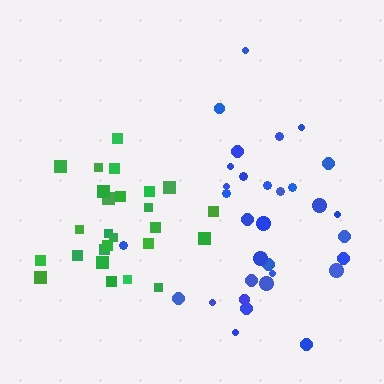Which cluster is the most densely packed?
Green.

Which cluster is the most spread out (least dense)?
Blue.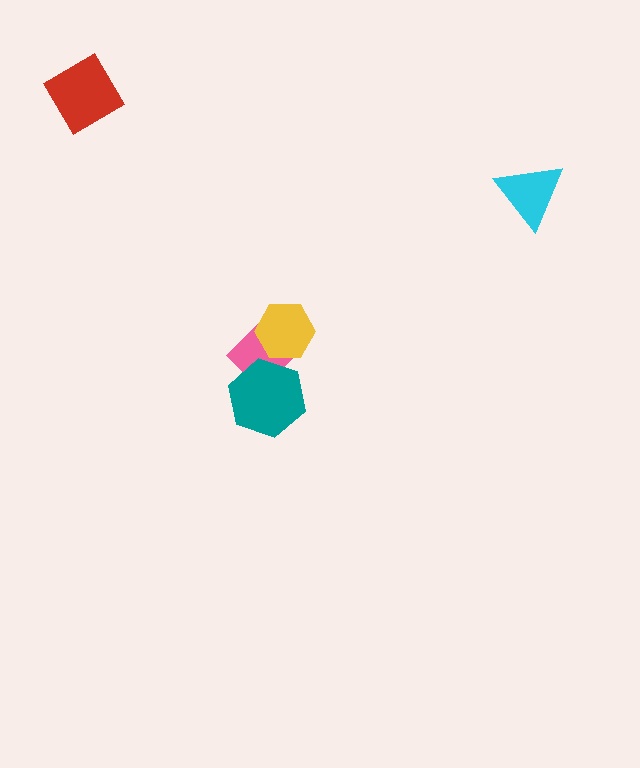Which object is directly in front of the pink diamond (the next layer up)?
The yellow hexagon is directly in front of the pink diamond.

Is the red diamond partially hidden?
No, no other shape covers it.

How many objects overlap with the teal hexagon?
1 object overlaps with the teal hexagon.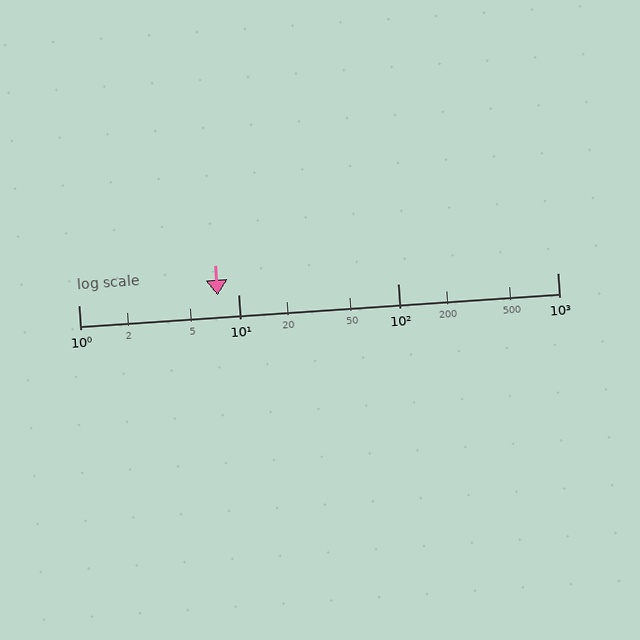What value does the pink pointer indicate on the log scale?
The pointer indicates approximately 7.4.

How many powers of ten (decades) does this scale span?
The scale spans 3 decades, from 1 to 1000.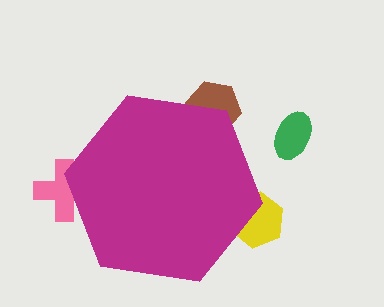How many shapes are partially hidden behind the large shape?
3 shapes are partially hidden.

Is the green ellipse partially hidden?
No, the green ellipse is fully visible.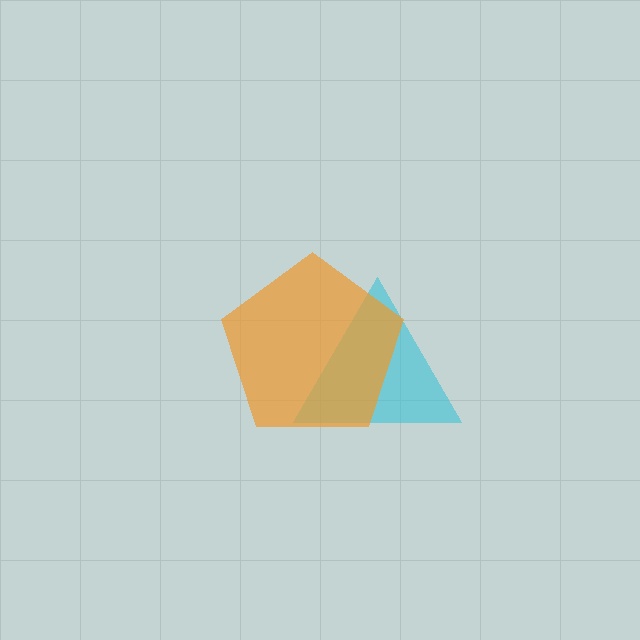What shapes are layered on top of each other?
The layered shapes are: a cyan triangle, an orange pentagon.